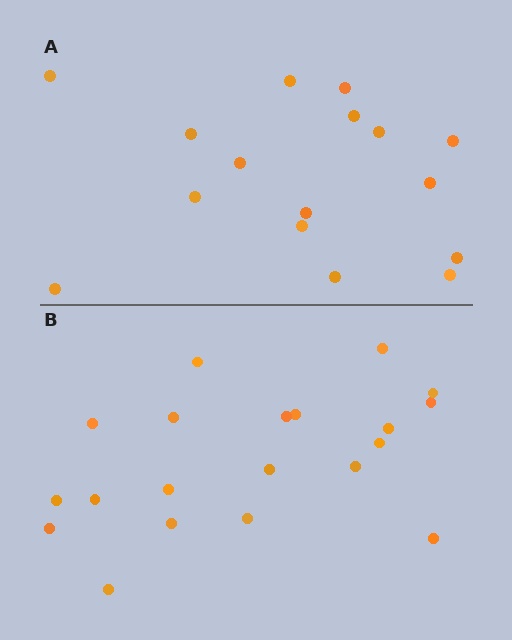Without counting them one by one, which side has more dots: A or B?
Region B (the bottom region) has more dots.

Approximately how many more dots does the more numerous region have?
Region B has about 4 more dots than region A.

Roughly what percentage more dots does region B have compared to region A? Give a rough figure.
About 25% more.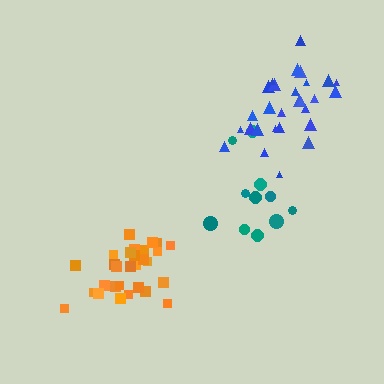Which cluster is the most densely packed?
Orange.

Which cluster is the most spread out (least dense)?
Teal.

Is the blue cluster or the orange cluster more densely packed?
Orange.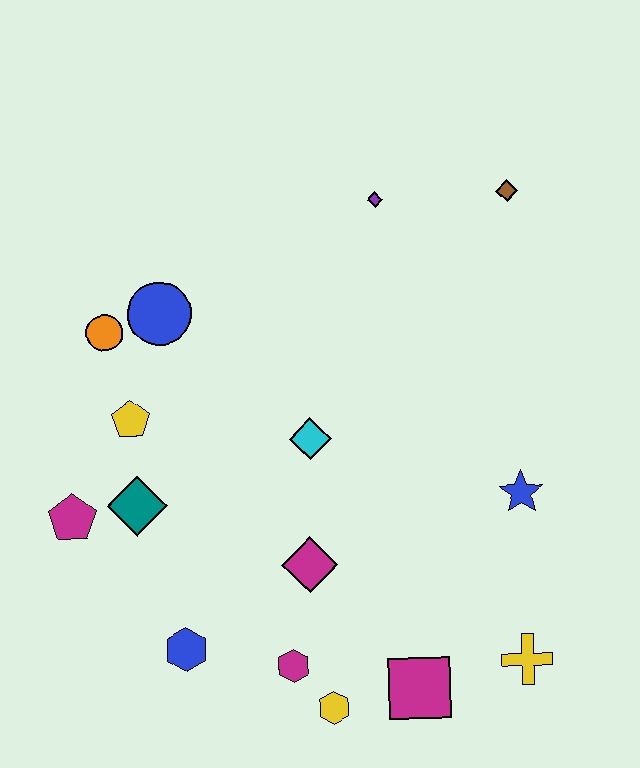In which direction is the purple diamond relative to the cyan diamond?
The purple diamond is above the cyan diamond.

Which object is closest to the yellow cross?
The magenta square is closest to the yellow cross.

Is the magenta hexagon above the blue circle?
No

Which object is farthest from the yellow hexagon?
The brown diamond is farthest from the yellow hexagon.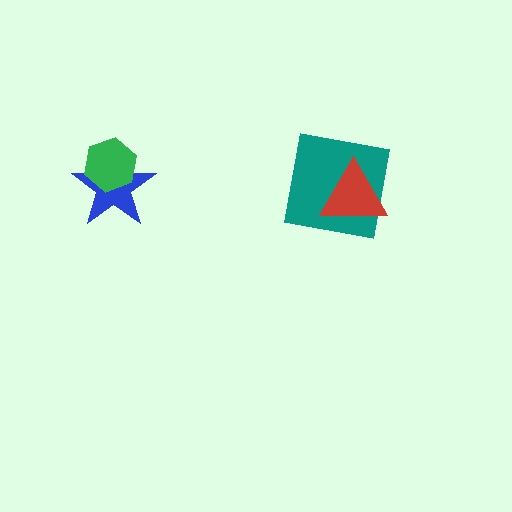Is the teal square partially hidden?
Yes, it is partially covered by another shape.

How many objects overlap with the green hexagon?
1 object overlaps with the green hexagon.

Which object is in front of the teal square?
The red triangle is in front of the teal square.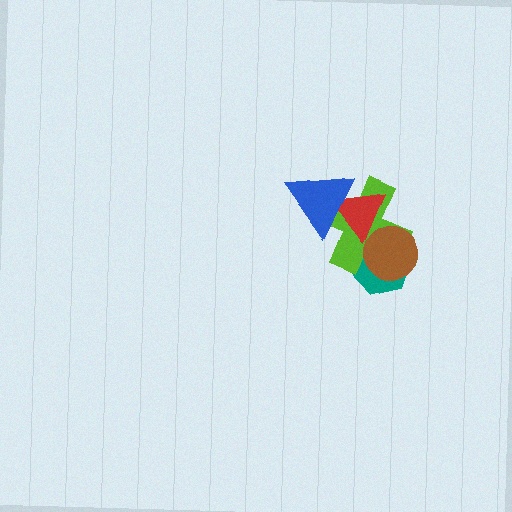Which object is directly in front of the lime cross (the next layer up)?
The red triangle is directly in front of the lime cross.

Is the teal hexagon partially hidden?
Yes, it is partially covered by another shape.